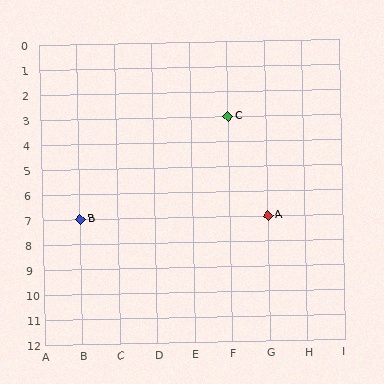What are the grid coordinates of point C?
Point C is at grid coordinates (F, 3).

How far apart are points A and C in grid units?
Points A and C are 1 column and 4 rows apart (about 4.1 grid units diagonally).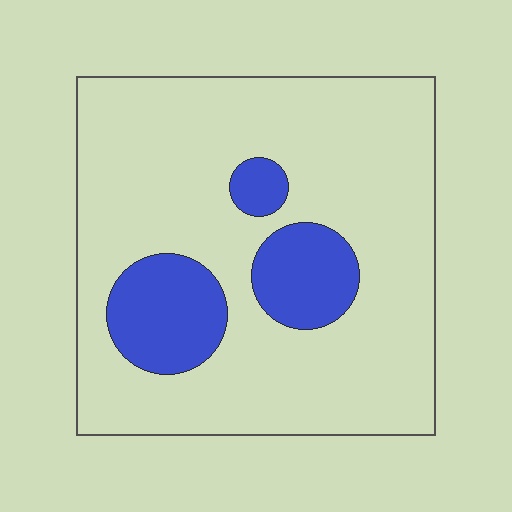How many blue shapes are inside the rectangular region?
3.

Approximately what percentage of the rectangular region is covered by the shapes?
Approximately 20%.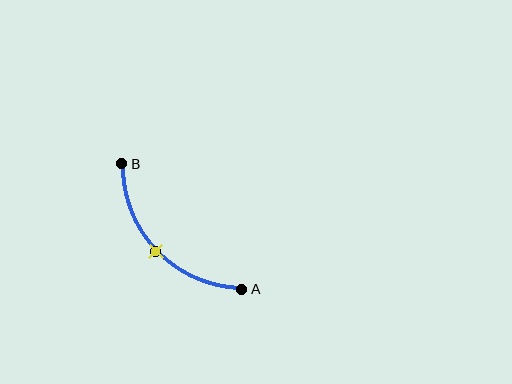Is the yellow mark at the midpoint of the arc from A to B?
Yes. The yellow mark lies on the arc at equal arc-length from both A and B — it is the arc midpoint.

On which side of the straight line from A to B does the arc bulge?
The arc bulges below and to the left of the straight line connecting A and B.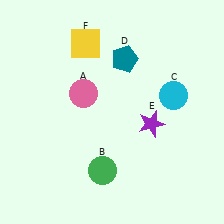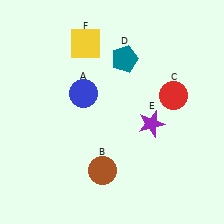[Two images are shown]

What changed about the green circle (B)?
In Image 1, B is green. In Image 2, it changed to brown.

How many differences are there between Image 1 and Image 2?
There are 3 differences between the two images.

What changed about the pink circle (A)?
In Image 1, A is pink. In Image 2, it changed to blue.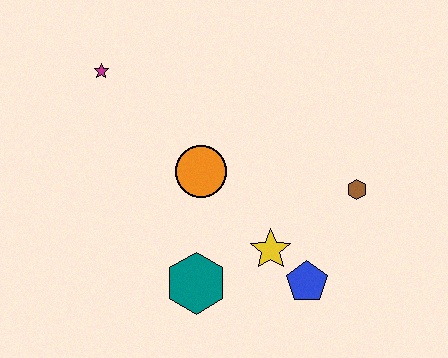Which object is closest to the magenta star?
The orange circle is closest to the magenta star.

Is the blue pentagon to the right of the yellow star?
Yes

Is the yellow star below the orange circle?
Yes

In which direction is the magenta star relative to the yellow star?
The magenta star is above the yellow star.